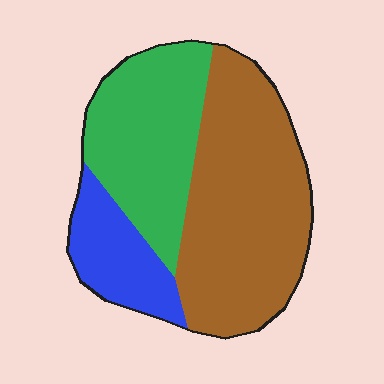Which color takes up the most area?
Brown, at roughly 50%.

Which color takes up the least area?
Blue, at roughly 15%.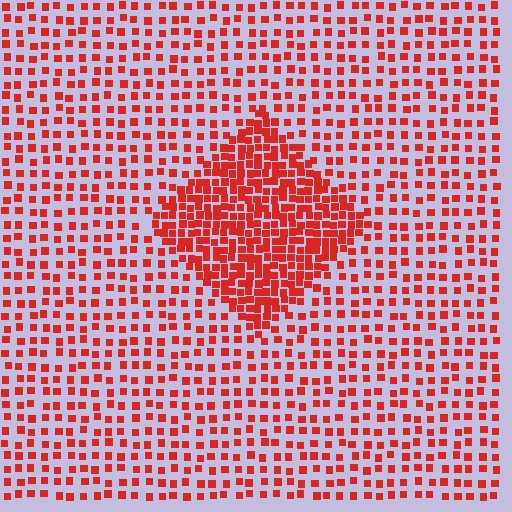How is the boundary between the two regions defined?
The boundary is defined by a change in element density (approximately 2.3x ratio). All elements are the same color, size, and shape.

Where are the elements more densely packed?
The elements are more densely packed inside the diamond boundary.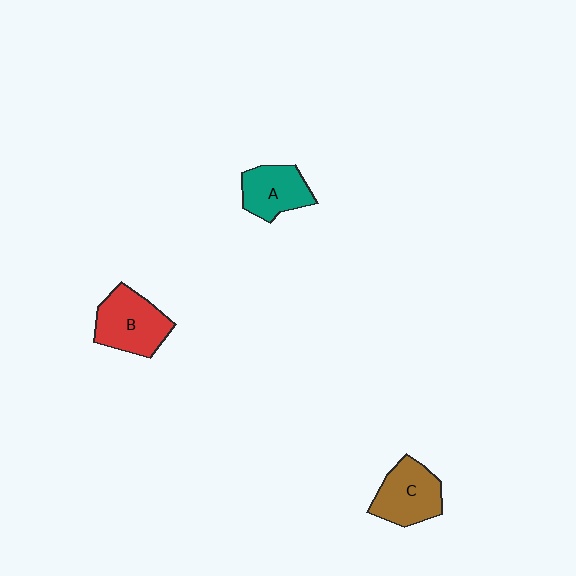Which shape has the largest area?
Shape B (red).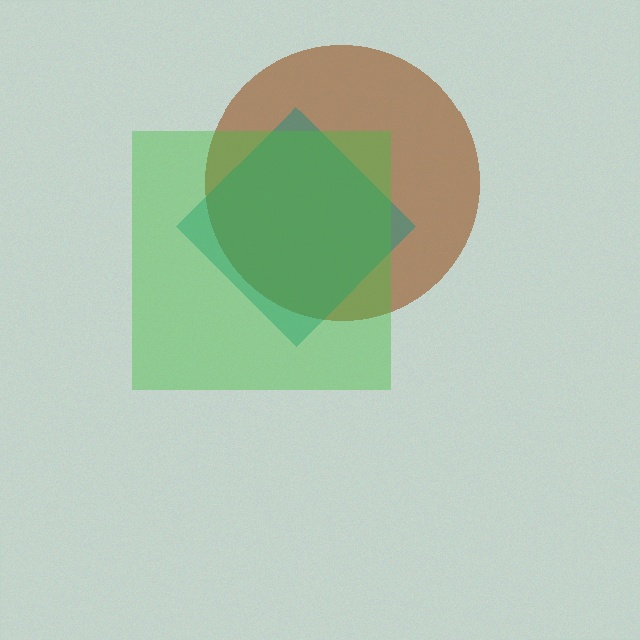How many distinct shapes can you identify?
There are 3 distinct shapes: a brown circle, a teal diamond, a green square.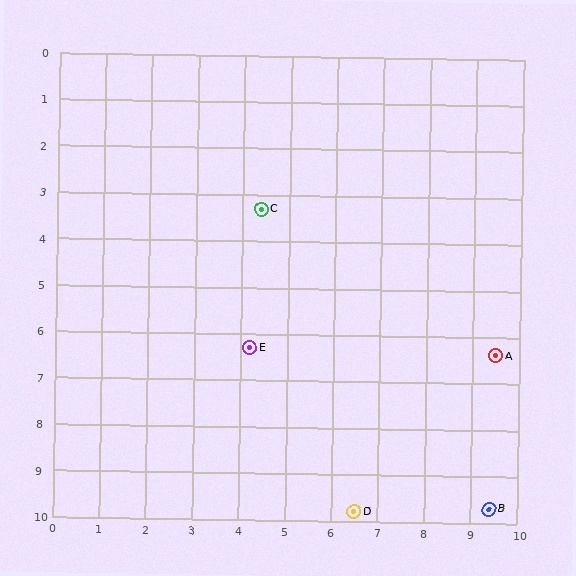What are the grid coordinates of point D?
Point D is at approximately (6.5, 9.8).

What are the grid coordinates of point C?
Point C is at approximately (4.4, 3.3).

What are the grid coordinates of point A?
Point A is at approximately (9.5, 6.4).